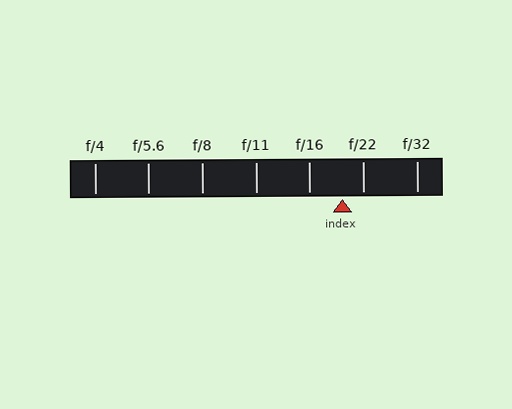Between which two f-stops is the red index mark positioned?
The index mark is between f/16 and f/22.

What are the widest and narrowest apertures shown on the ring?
The widest aperture shown is f/4 and the narrowest is f/32.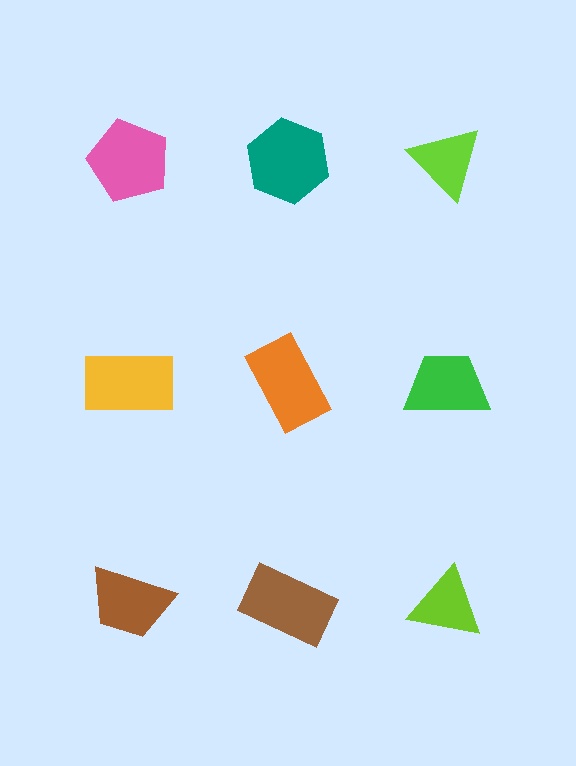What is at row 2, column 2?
An orange rectangle.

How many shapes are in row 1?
3 shapes.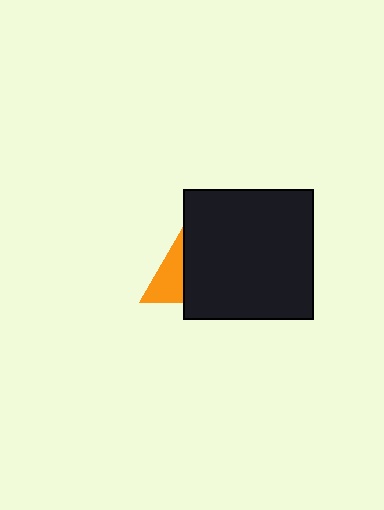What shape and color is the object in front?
The object in front is a black square.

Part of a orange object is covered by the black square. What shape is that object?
It is a triangle.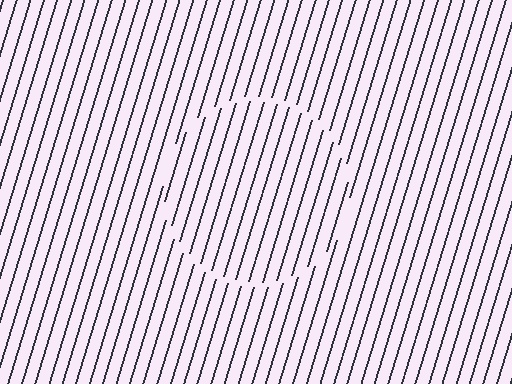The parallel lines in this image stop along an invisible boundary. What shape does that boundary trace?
An illusory circle. The interior of the shape contains the same grating, shifted by half a period — the contour is defined by the phase discontinuity where line-ends from the inner and outer gratings abut.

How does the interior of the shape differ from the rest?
The interior of the shape contains the same grating, shifted by half a period — the contour is defined by the phase discontinuity where line-ends from the inner and outer gratings abut.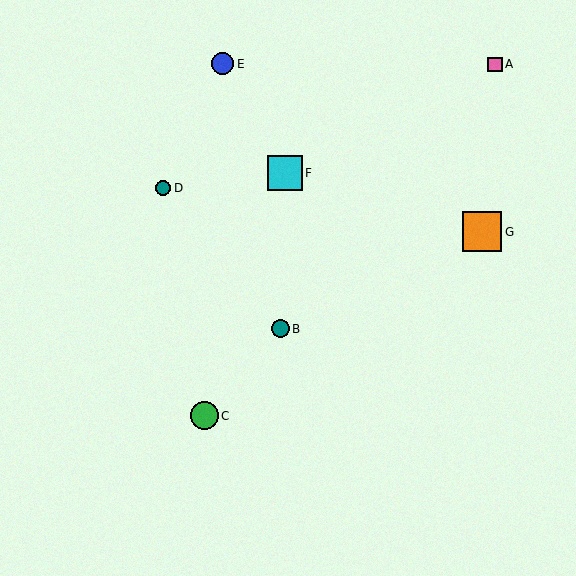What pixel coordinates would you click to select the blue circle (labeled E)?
Click at (223, 64) to select the blue circle E.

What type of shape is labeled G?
Shape G is an orange square.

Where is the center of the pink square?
The center of the pink square is at (495, 64).